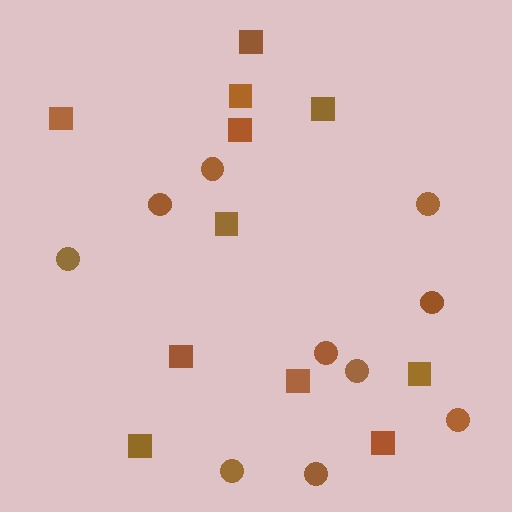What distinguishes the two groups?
There are 2 groups: one group of circles (10) and one group of squares (11).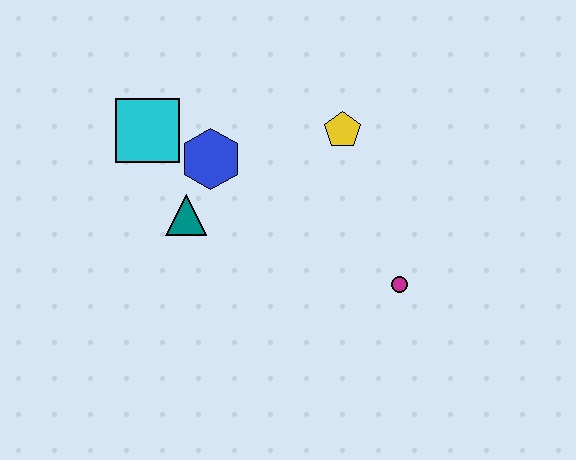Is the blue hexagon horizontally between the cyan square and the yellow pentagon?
Yes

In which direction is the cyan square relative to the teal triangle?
The cyan square is above the teal triangle.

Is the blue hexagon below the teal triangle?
No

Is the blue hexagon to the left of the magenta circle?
Yes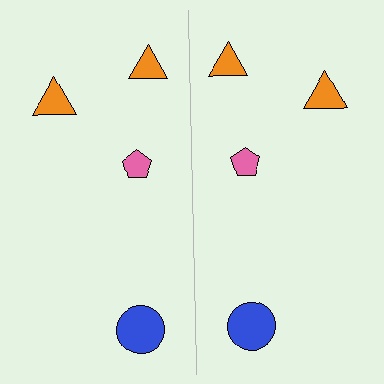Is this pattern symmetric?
Yes, this pattern has bilateral (reflection) symmetry.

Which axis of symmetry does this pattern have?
The pattern has a vertical axis of symmetry running through the center of the image.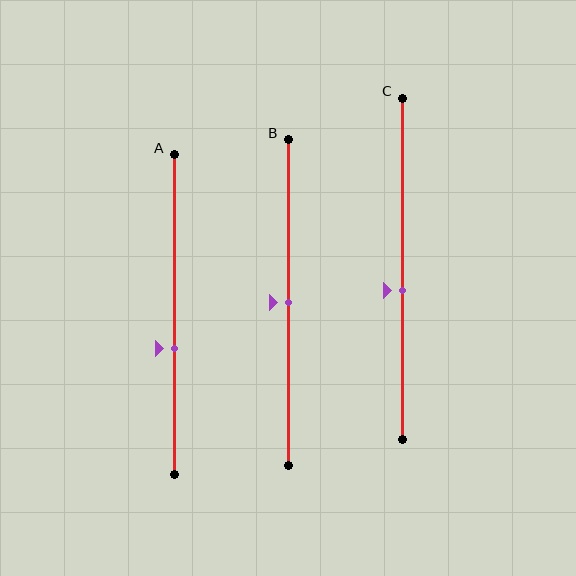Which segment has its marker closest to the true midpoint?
Segment B has its marker closest to the true midpoint.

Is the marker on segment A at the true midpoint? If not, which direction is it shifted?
No, the marker on segment A is shifted downward by about 11% of the segment length.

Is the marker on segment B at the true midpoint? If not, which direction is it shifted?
Yes, the marker on segment B is at the true midpoint.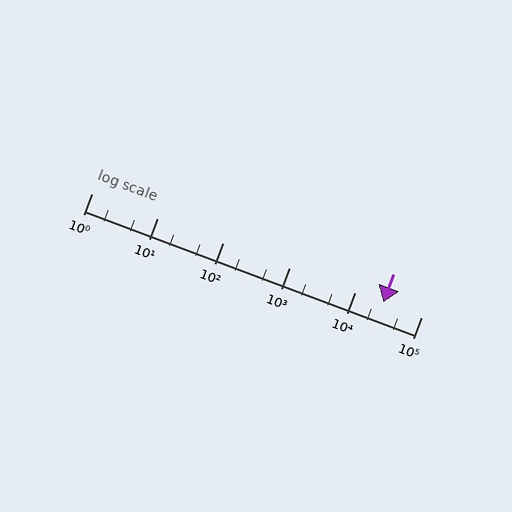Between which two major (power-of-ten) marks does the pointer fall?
The pointer is between 10000 and 100000.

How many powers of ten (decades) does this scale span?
The scale spans 5 decades, from 1 to 100000.